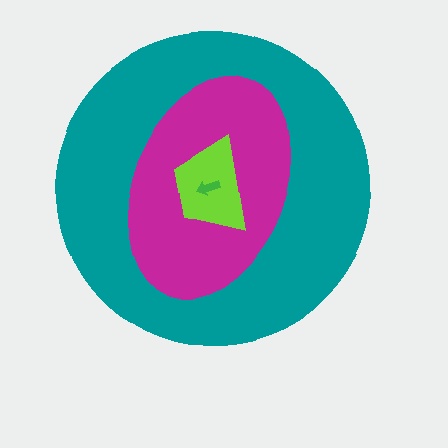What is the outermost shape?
The teal circle.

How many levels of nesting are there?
4.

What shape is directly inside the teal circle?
The magenta ellipse.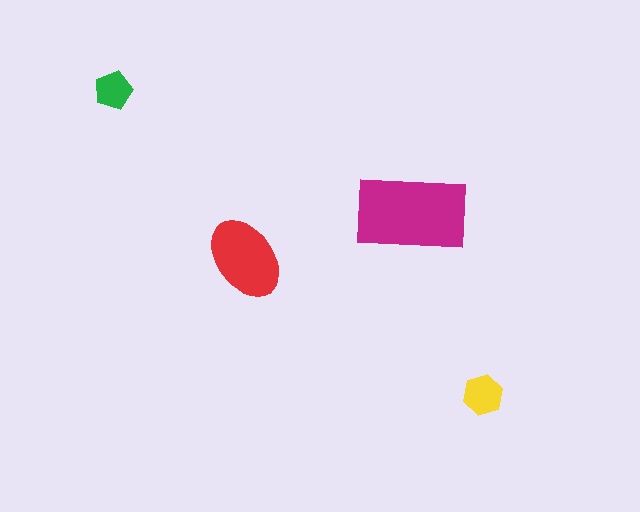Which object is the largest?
The magenta rectangle.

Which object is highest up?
The green pentagon is topmost.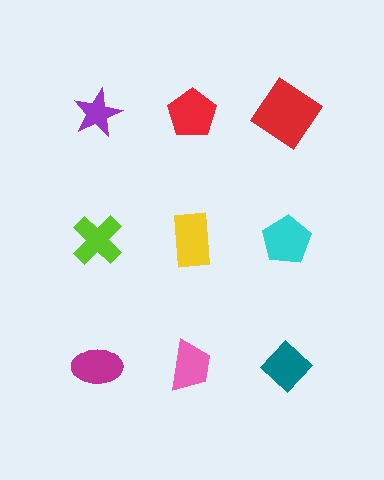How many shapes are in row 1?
3 shapes.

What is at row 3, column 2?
A pink trapezoid.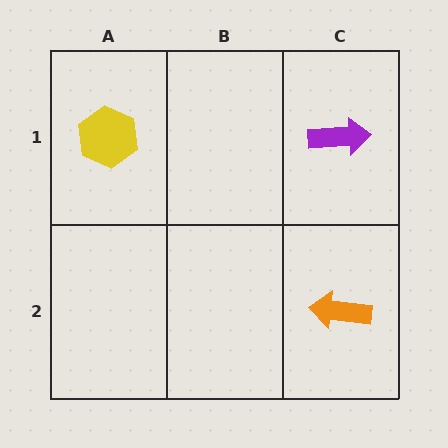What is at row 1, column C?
A purple arrow.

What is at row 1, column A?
A yellow hexagon.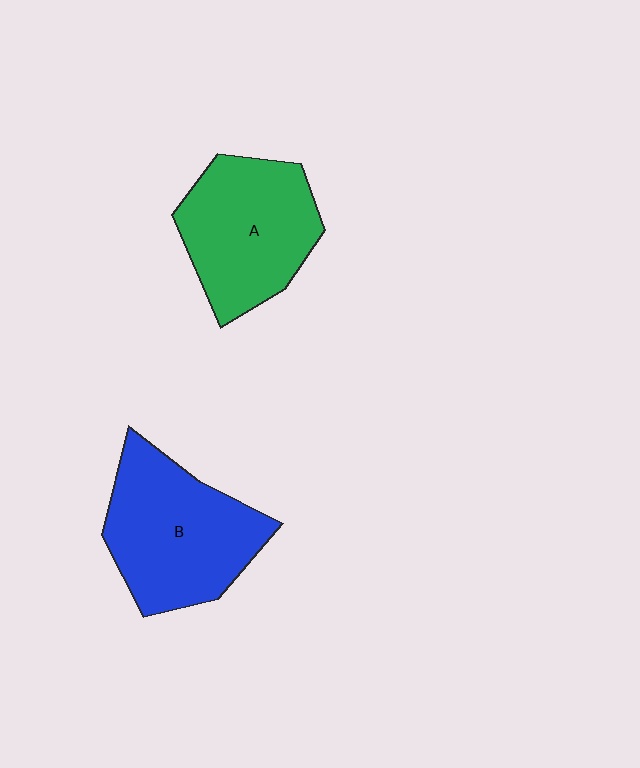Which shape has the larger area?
Shape B (blue).